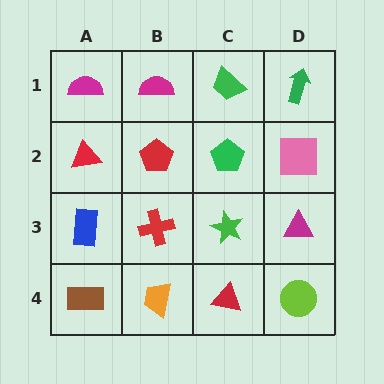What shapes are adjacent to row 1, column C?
A green pentagon (row 2, column C), a magenta semicircle (row 1, column B), a green arrow (row 1, column D).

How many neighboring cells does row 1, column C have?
3.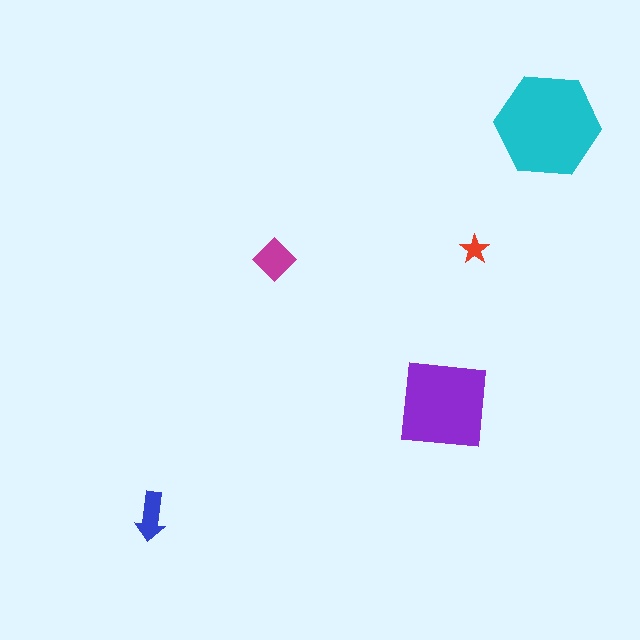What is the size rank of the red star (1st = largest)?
5th.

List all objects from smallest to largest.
The red star, the blue arrow, the magenta diamond, the purple square, the cyan hexagon.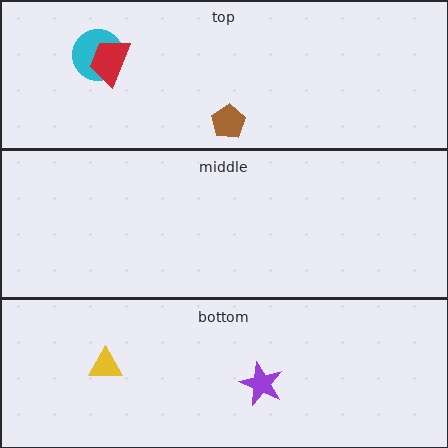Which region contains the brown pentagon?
The top region.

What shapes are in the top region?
The cyan circle, the brown pentagon, the red trapezoid.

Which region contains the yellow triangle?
The bottom region.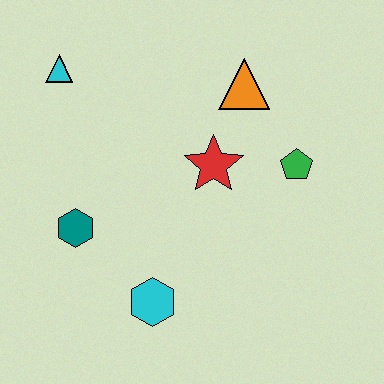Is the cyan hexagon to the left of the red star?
Yes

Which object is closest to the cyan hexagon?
The teal hexagon is closest to the cyan hexagon.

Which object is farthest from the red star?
The cyan triangle is farthest from the red star.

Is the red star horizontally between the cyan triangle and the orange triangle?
Yes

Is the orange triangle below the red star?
No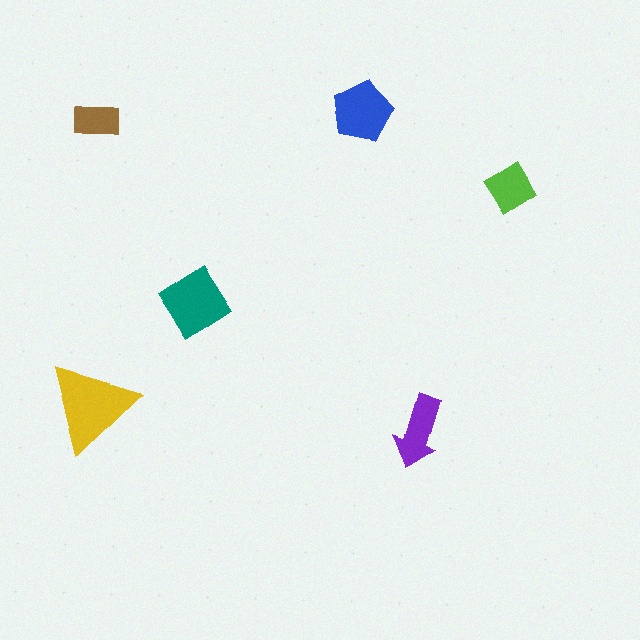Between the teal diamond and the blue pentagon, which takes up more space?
The teal diamond.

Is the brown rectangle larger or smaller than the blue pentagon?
Smaller.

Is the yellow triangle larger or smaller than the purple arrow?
Larger.